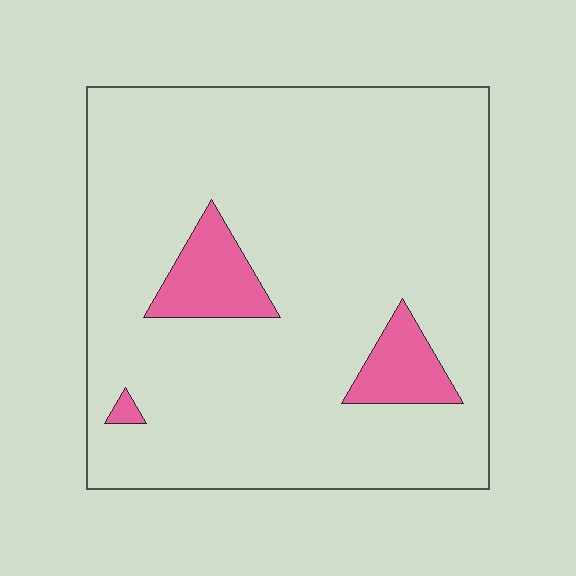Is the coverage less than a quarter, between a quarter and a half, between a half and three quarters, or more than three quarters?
Less than a quarter.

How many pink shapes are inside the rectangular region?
3.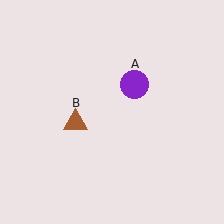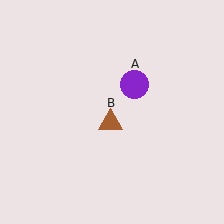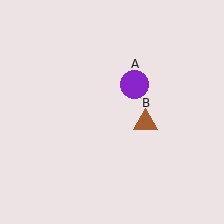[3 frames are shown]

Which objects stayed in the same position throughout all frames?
Purple circle (object A) remained stationary.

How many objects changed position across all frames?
1 object changed position: brown triangle (object B).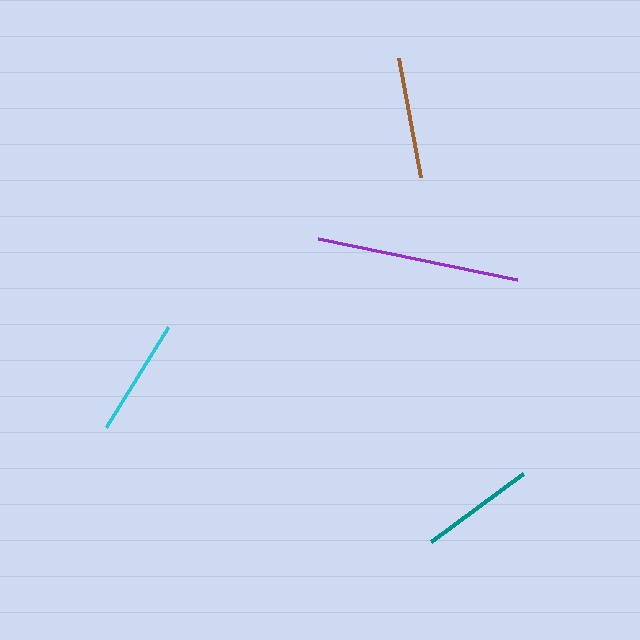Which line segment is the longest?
The purple line is the longest at approximately 204 pixels.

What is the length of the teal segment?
The teal segment is approximately 115 pixels long.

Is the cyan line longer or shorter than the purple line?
The purple line is longer than the cyan line.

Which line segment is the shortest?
The teal line is the shortest at approximately 115 pixels.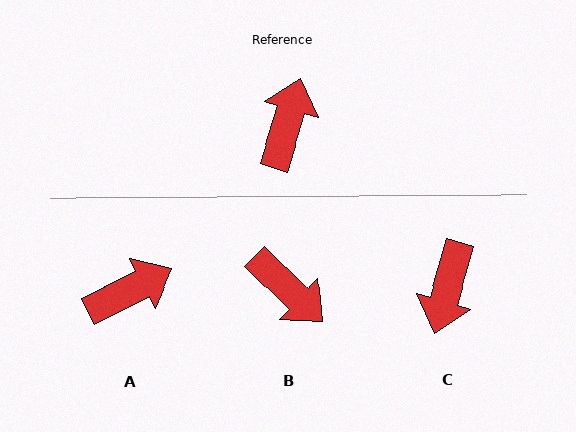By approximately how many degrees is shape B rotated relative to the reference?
Approximately 117 degrees clockwise.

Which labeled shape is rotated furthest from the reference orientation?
C, about 179 degrees away.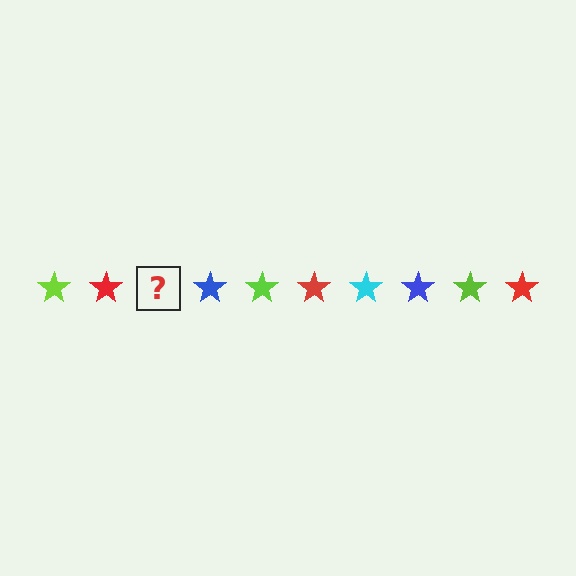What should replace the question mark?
The question mark should be replaced with a cyan star.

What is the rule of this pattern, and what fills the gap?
The rule is that the pattern cycles through lime, red, cyan, blue stars. The gap should be filled with a cyan star.